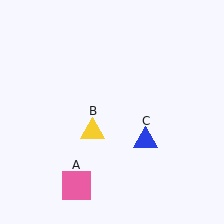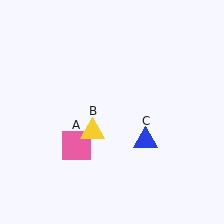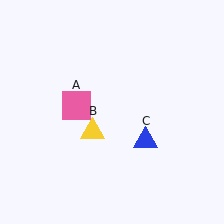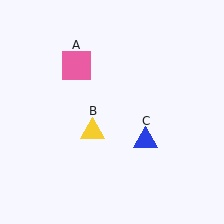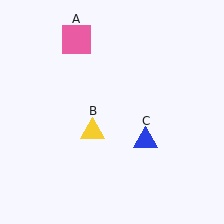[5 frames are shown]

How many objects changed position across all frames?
1 object changed position: pink square (object A).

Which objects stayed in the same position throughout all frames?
Yellow triangle (object B) and blue triangle (object C) remained stationary.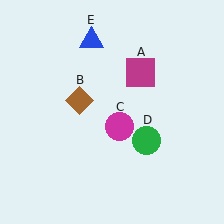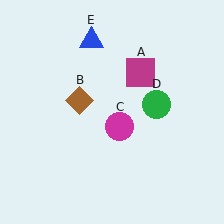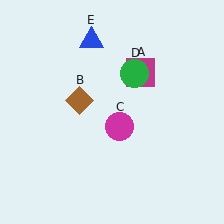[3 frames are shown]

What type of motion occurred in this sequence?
The green circle (object D) rotated counterclockwise around the center of the scene.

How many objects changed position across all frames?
1 object changed position: green circle (object D).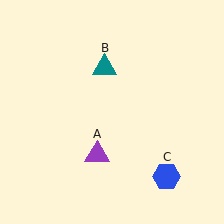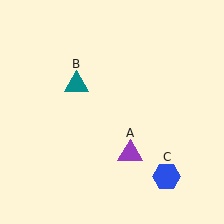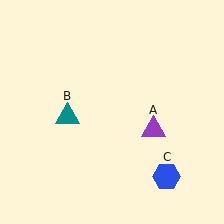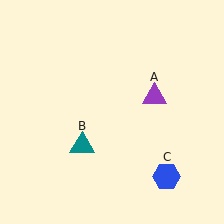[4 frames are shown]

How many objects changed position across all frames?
2 objects changed position: purple triangle (object A), teal triangle (object B).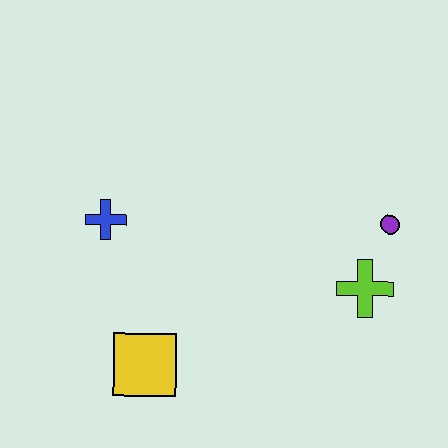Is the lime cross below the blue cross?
Yes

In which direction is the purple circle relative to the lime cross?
The purple circle is above the lime cross.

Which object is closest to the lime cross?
The purple circle is closest to the lime cross.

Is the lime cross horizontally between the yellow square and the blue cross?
No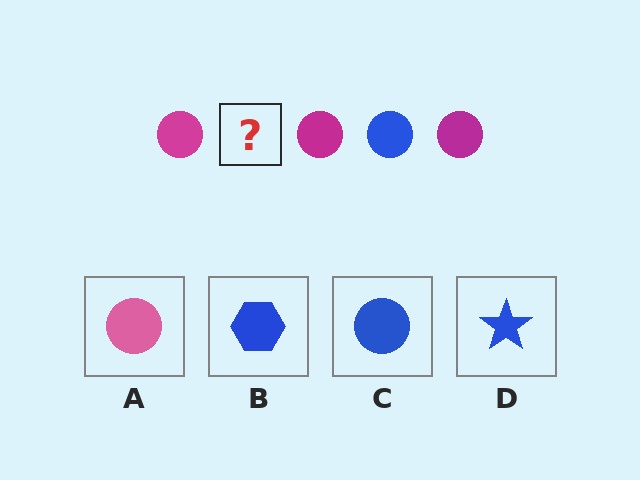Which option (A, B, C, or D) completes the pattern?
C.